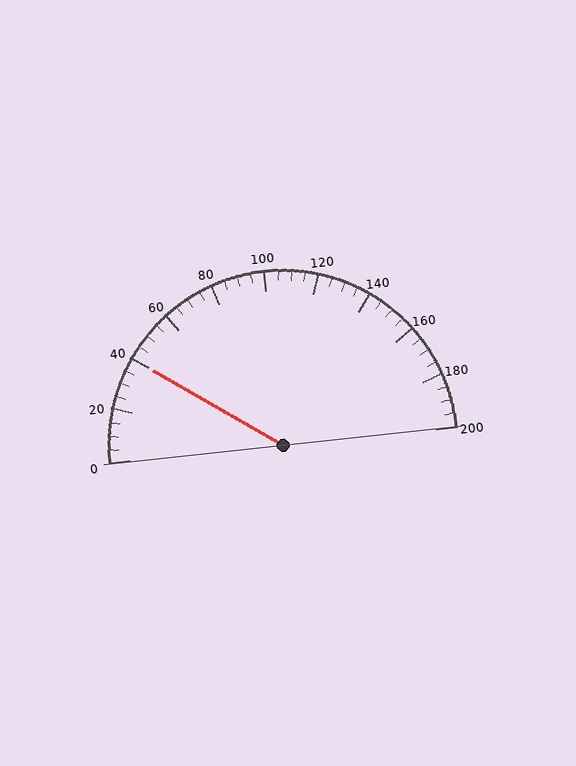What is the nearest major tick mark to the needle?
The nearest major tick mark is 40.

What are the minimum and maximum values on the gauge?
The gauge ranges from 0 to 200.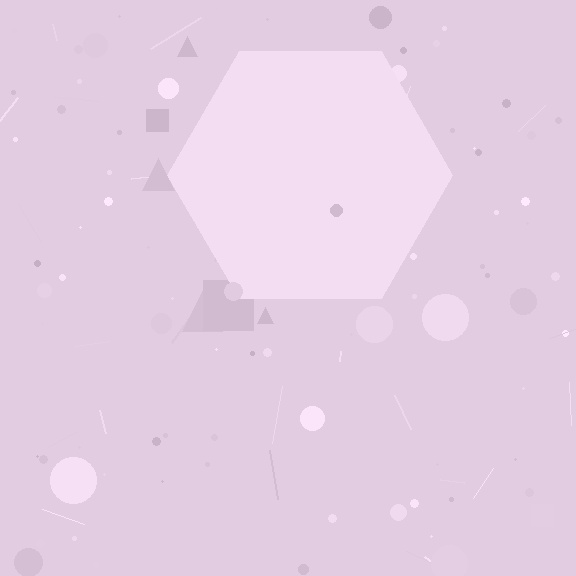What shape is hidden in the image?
A hexagon is hidden in the image.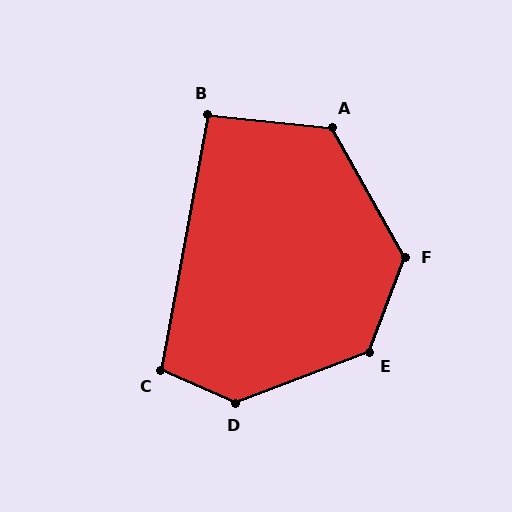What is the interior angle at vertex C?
Approximately 103 degrees (obtuse).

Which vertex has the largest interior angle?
D, at approximately 135 degrees.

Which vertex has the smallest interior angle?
B, at approximately 95 degrees.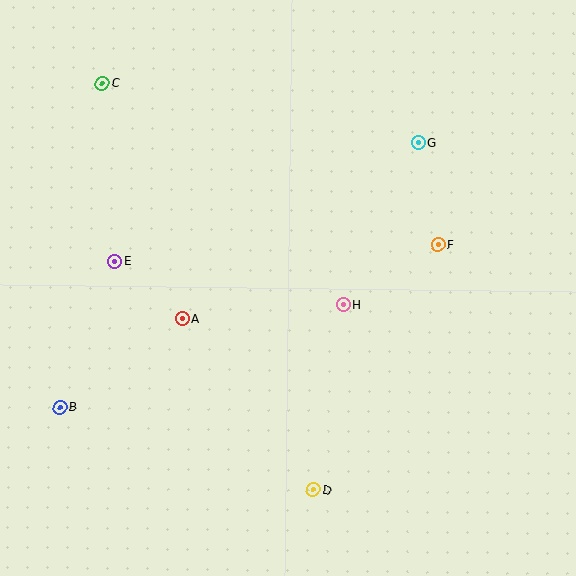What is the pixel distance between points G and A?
The distance between G and A is 294 pixels.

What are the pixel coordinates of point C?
Point C is at (102, 83).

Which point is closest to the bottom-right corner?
Point D is closest to the bottom-right corner.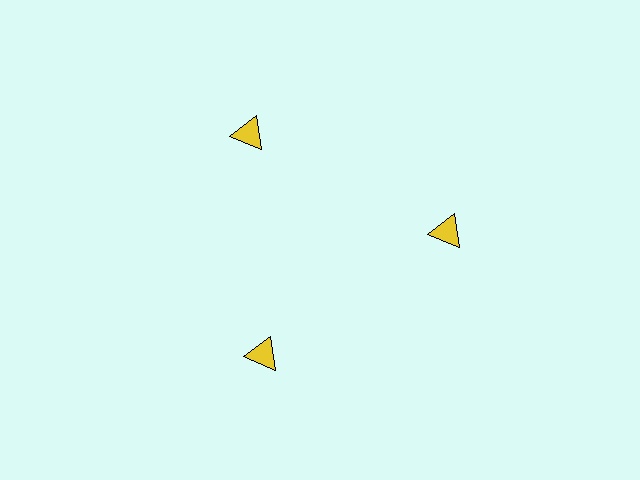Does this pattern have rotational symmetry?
Yes, this pattern has 3-fold rotational symmetry. It looks the same after rotating 120 degrees around the center.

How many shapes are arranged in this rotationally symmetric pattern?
There are 3 shapes, arranged in 3 groups of 1.